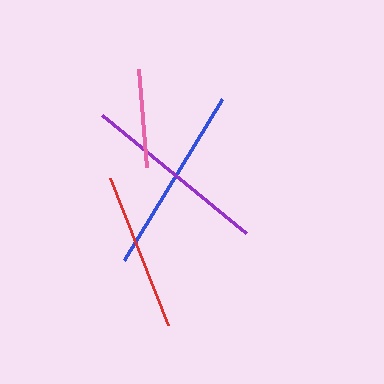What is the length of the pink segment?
The pink segment is approximately 98 pixels long.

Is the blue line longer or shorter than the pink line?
The blue line is longer than the pink line.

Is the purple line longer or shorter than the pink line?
The purple line is longer than the pink line.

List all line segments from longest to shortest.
From longest to shortest: blue, purple, red, pink.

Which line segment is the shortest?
The pink line is the shortest at approximately 98 pixels.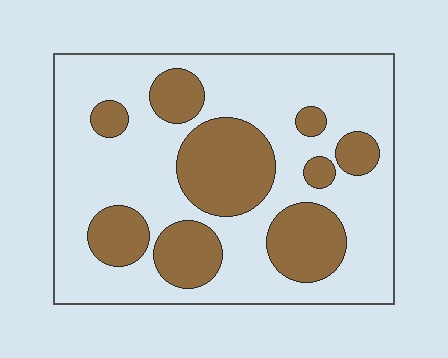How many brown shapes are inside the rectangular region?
9.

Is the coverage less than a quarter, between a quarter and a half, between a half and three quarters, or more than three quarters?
Between a quarter and a half.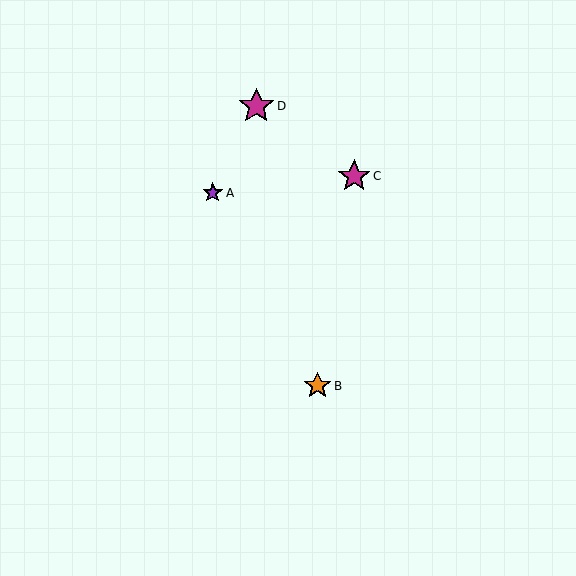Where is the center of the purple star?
The center of the purple star is at (213, 193).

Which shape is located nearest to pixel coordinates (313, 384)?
The orange star (labeled B) at (318, 386) is nearest to that location.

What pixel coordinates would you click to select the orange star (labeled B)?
Click at (318, 386) to select the orange star B.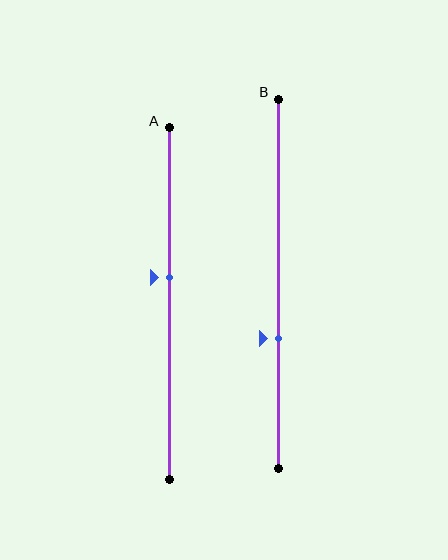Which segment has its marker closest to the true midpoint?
Segment A has its marker closest to the true midpoint.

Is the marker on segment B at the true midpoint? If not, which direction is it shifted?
No, the marker on segment B is shifted downward by about 15% of the segment length.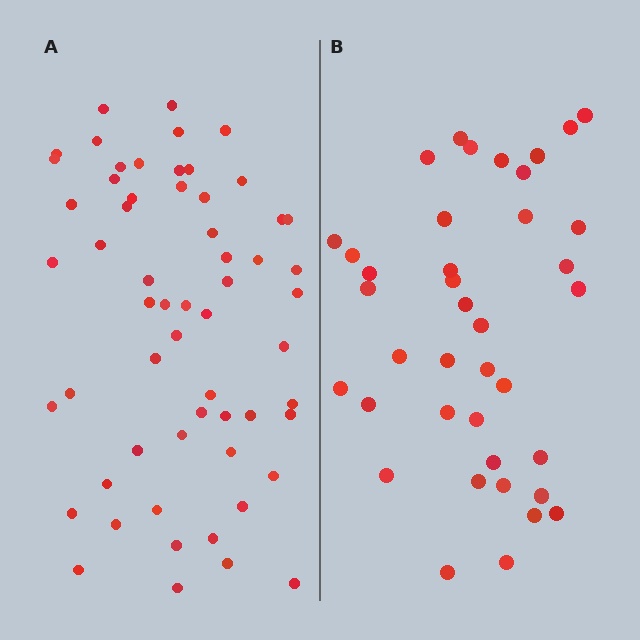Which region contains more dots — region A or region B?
Region A (the left region) has more dots.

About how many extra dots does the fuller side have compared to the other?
Region A has approximately 20 more dots than region B.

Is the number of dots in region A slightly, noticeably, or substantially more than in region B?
Region A has substantially more. The ratio is roughly 1.5 to 1.